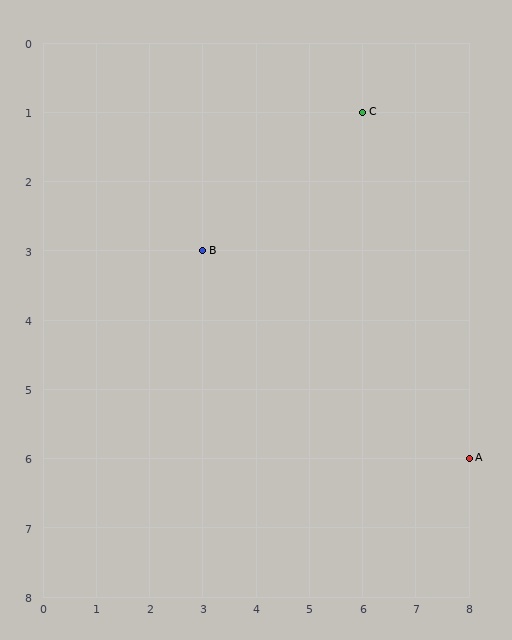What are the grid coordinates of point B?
Point B is at grid coordinates (3, 3).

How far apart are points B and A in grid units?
Points B and A are 5 columns and 3 rows apart (about 5.8 grid units diagonally).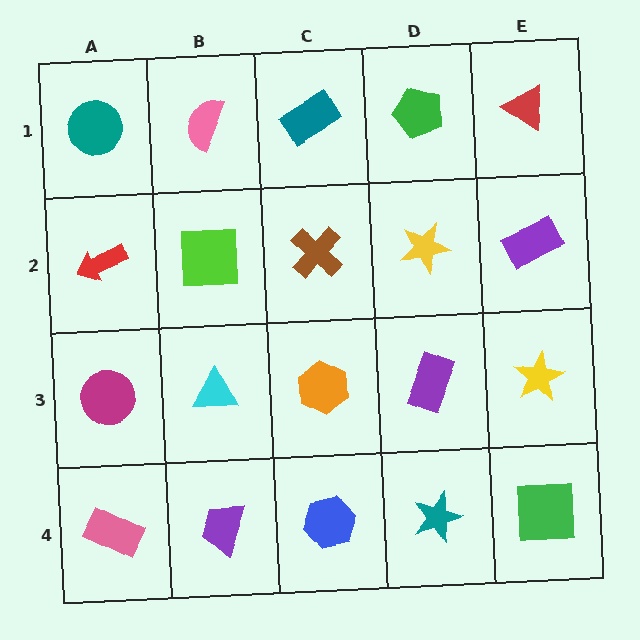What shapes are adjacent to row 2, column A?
A teal circle (row 1, column A), a magenta circle (row 3, column A), a lime square (row 2, column B).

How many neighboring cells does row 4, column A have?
2.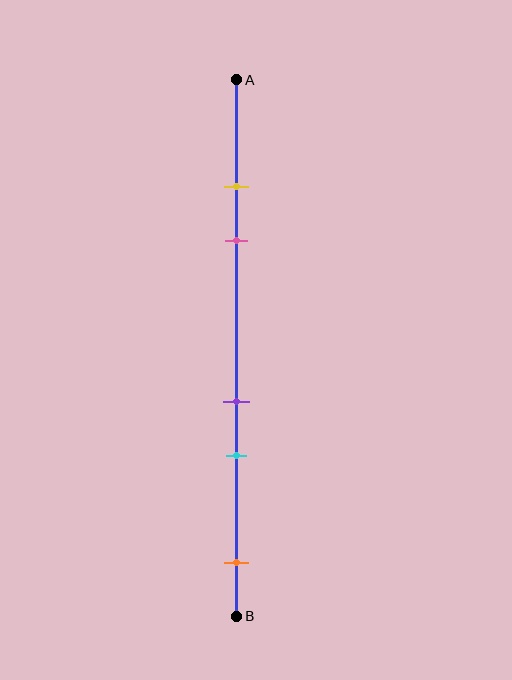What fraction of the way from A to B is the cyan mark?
The cyan mark is approximately 70% (0.7) of the way from A to B.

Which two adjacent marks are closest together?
The yellow and pink marks are the closest adjacent pair.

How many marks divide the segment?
There are 5 marks dividing the segment.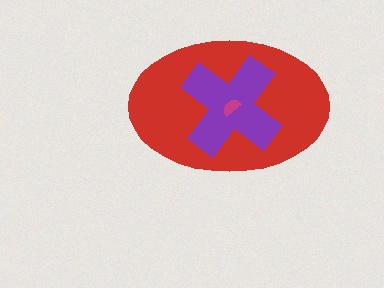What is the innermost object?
The magenta semicircle.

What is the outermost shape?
The red ellipse.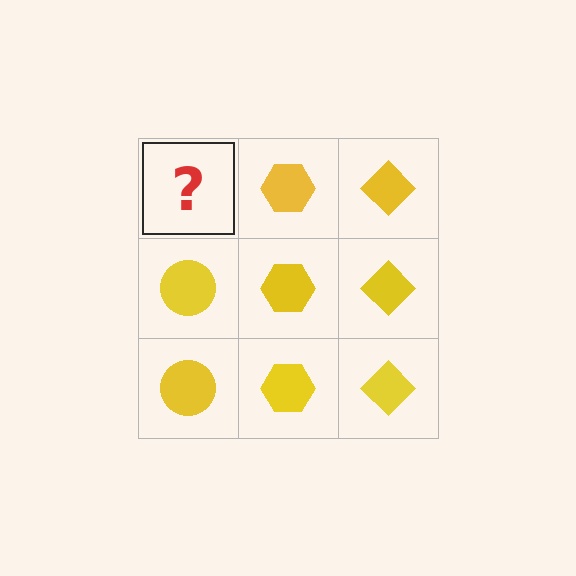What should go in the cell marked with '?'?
The missing cell should contain a yellow circle.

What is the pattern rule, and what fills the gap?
The rule is that each column has a consistent shape. The gap should be filled with a yellow circle.